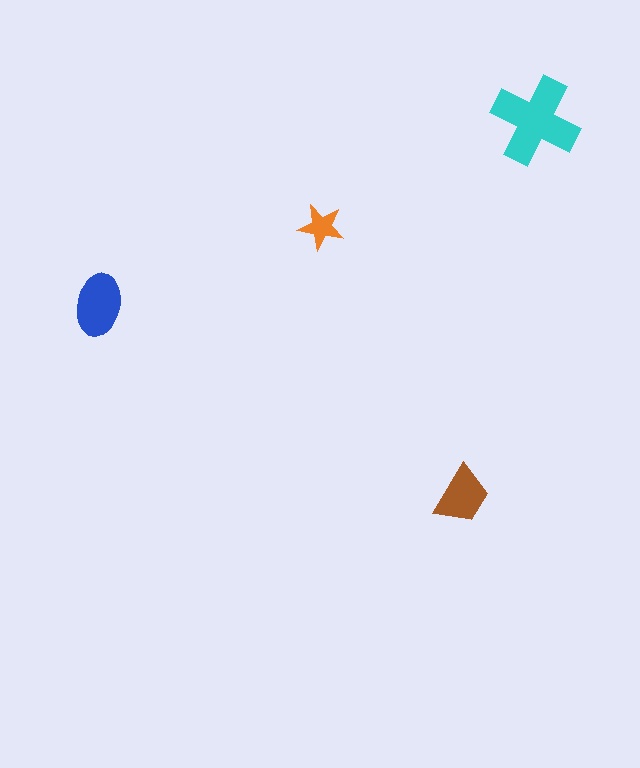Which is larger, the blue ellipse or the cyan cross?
The cyan cross.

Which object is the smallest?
The orange star.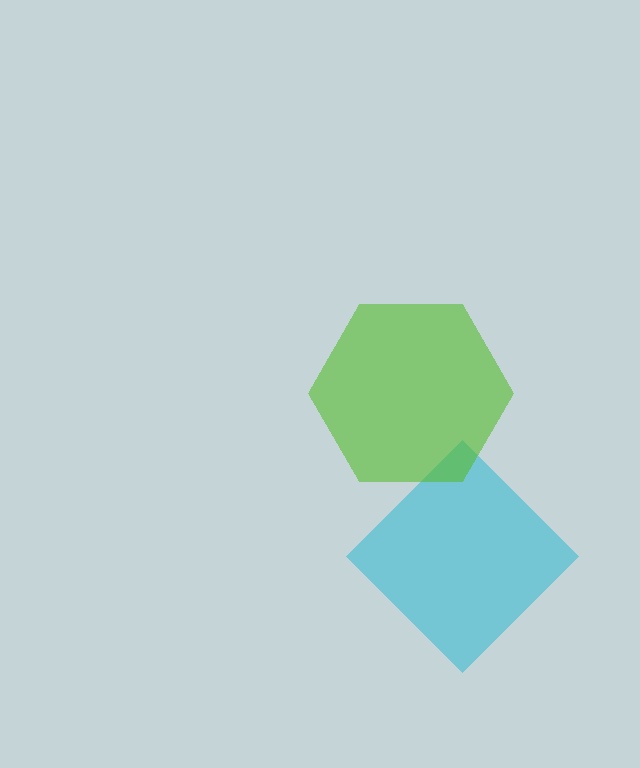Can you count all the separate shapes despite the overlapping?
Yes, there are 2 separate shapes.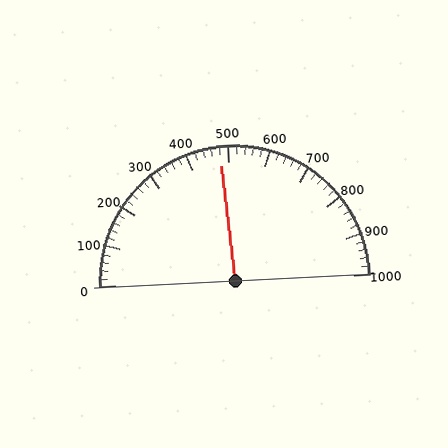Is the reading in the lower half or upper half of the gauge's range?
The reading is in the lower half of the range (0 to 1000).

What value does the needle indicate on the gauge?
The needle indicates approximately 480.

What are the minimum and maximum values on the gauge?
The gauge ranges from 0 to 1000.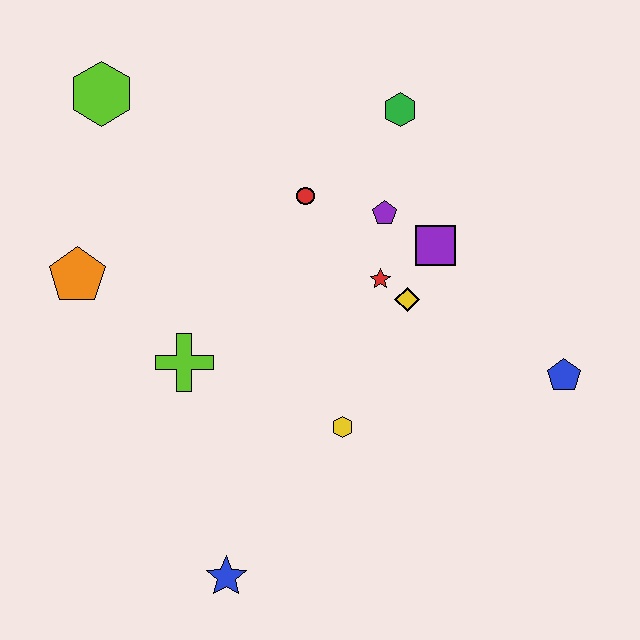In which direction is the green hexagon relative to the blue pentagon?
The green hexagon is above the blue pentagon.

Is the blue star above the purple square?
No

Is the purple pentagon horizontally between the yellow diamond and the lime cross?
Yes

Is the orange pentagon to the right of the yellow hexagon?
No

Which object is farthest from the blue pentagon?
The lime hexagon is farthest from the blue pentagon.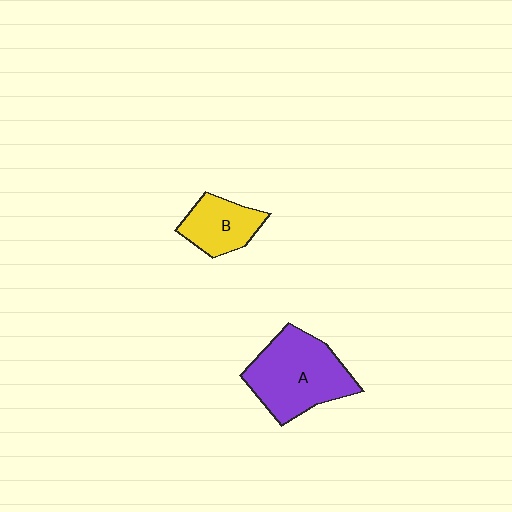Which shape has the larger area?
Shape A (purple).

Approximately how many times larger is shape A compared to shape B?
Approximately 1.9 times.